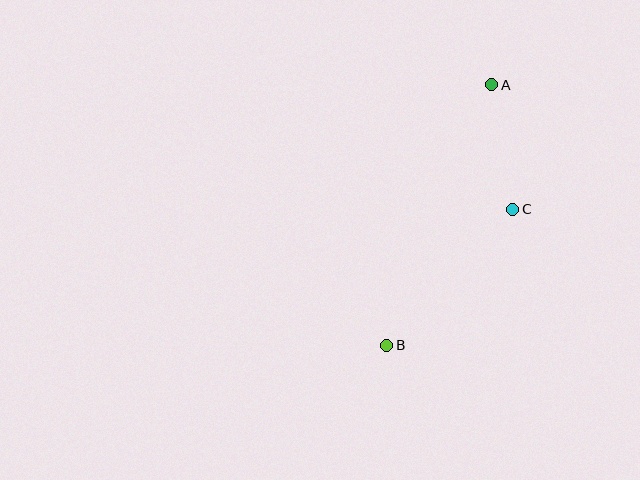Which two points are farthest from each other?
Points A and B are farthest from each other.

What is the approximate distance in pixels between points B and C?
The distance between B and C is approximately 185 pixels.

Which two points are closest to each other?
Points A and C are closest to each other.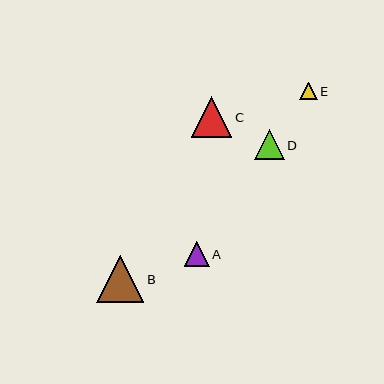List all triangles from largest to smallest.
From largest to smallest: B, C, D, A, E.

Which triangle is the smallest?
Triangle E is the smallest with a size of approximately 18 pixels.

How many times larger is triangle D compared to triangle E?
Triangle D is approximately 1.7 times the size of triangle E.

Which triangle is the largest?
Triangle B is the largest with a size of approximately 47 pixels.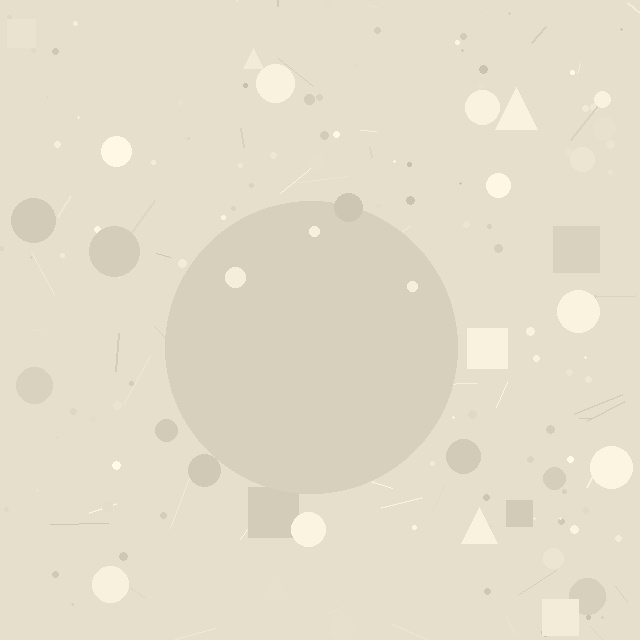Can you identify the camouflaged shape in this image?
The camouflaged shape is a circle.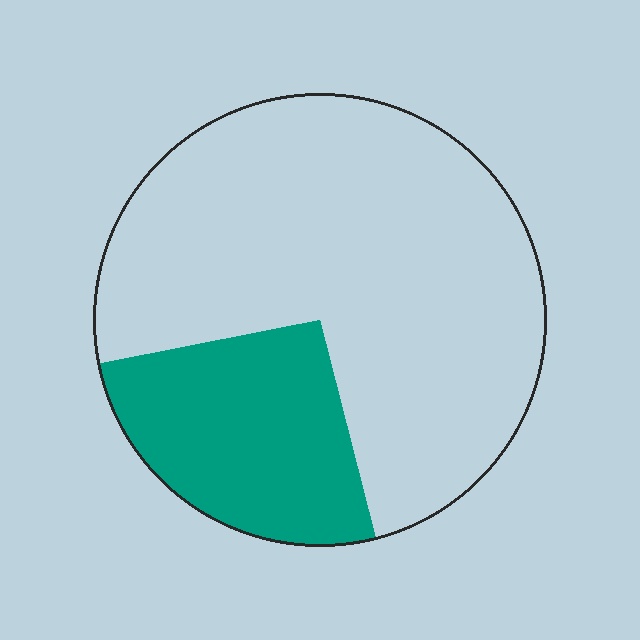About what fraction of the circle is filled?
About one quarter (1/4).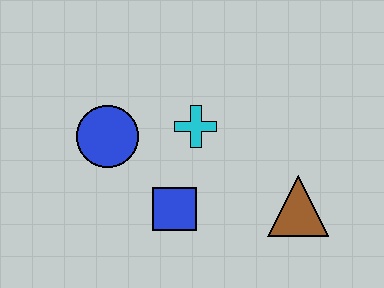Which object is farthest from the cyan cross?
The brown triangle is farthest from the cyan cross.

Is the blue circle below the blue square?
No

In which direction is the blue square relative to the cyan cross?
The blue square is below the cyan cross.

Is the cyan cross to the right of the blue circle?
Yes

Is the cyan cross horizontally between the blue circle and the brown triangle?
Yes